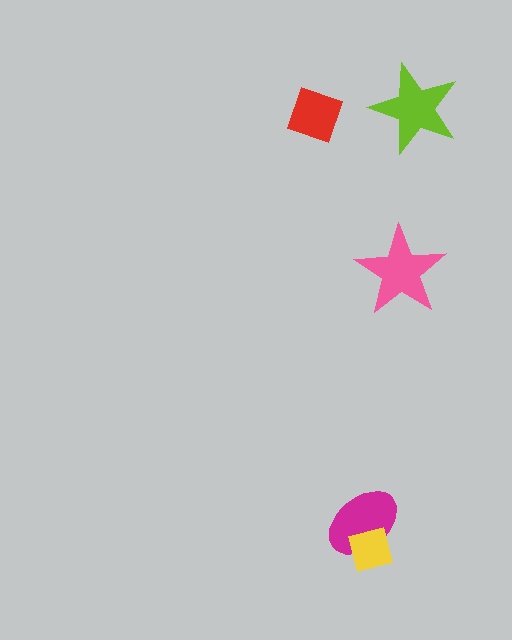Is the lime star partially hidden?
No, no other shape covers it.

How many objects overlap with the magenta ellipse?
1 object overlaps with the magenta ellipse.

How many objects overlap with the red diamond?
0 objects overlap with the red diamond.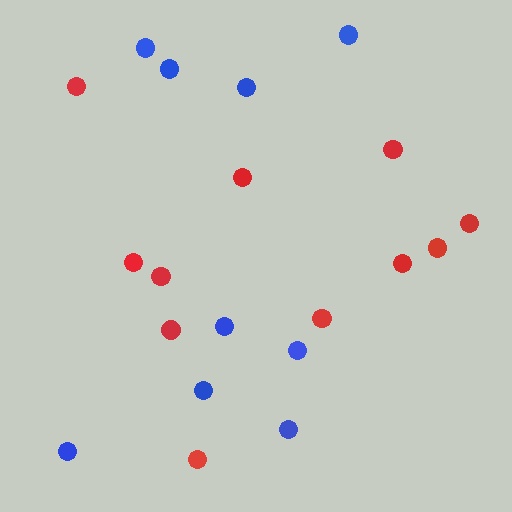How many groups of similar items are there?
There are 2 groups: one group of red circles (11) and one group of blue circles (9).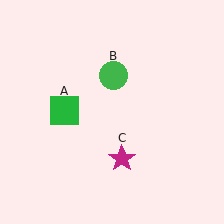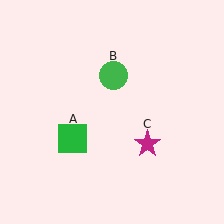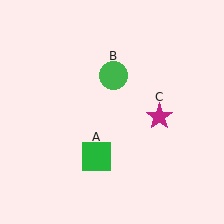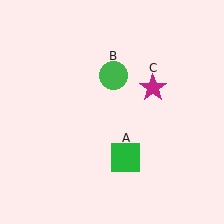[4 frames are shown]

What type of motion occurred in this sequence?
The green square (object A), magenta star (object C) rotated counterclockwise around the center of the scene.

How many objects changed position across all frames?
2 objects changed position: green square (object A), magenta star (object C).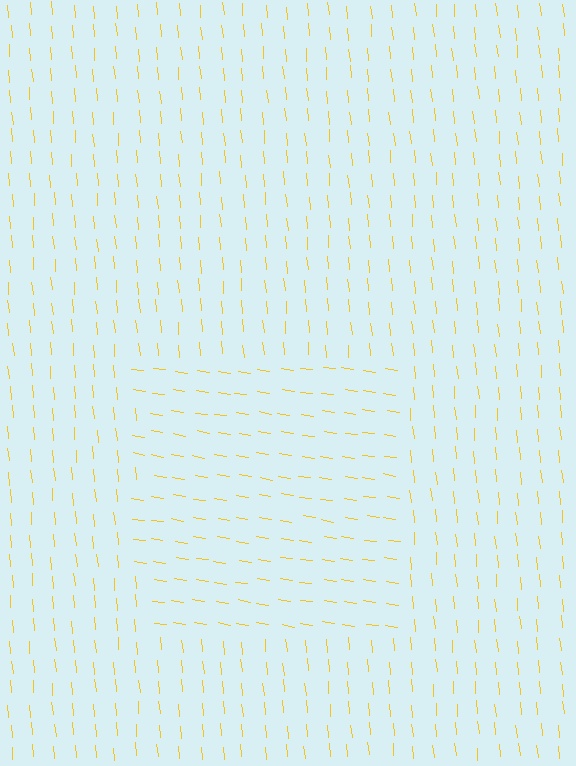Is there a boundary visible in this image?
Yes, there is a texture boundary formed by a change in line orientation.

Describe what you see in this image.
The image is filled with small yellow line segments. A rectangle region in the image has lines oriented differently from the surrounding lines, creating a visible texture boundary.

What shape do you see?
I see a rectangle.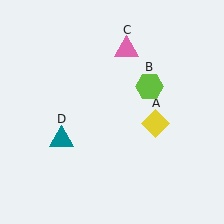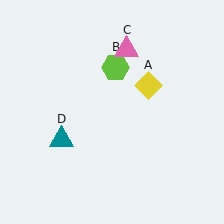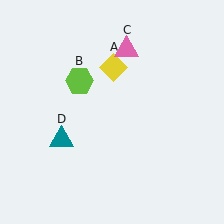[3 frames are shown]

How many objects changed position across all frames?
2 objects changed position: yellow diamond (object A), lime hexagon (object B).